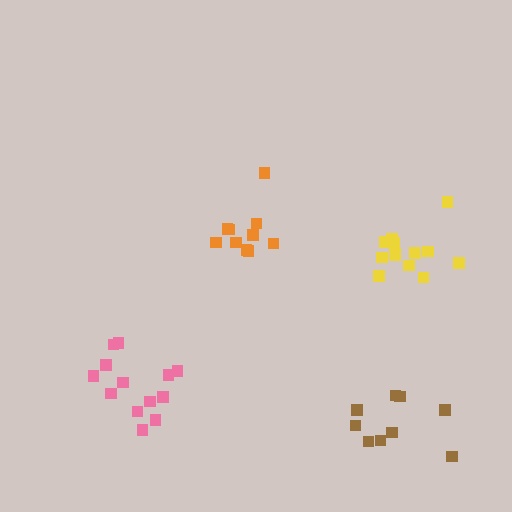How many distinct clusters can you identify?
There are 4 distinct clusters.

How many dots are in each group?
Group 1: 13 dots, Group 2: 10 dots, Group 3: 9 dots, Group 4: 14 dots (46 total).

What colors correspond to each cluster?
The clusters are colored: pink, orange, brown, yellow.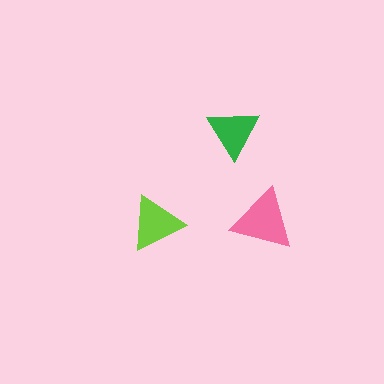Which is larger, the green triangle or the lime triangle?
The lime one.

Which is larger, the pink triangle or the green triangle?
The pink one.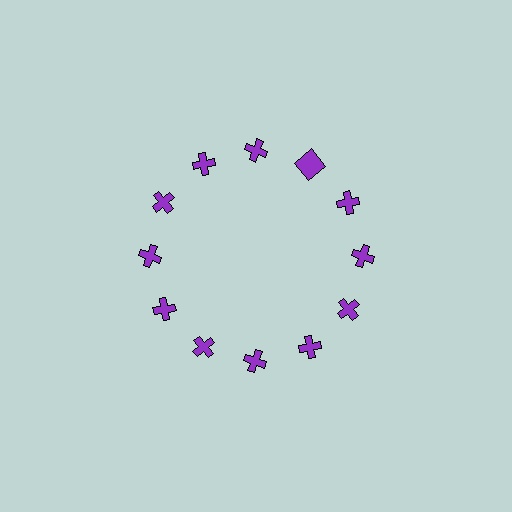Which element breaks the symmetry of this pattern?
The purple square at roughly the 1 o'clock position breaks the symmetry. All other shapes are purple crosses.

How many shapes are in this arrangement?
There are 12 shapes arranged in a ring pattern.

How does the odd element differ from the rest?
It has a different shape: square instead of cross.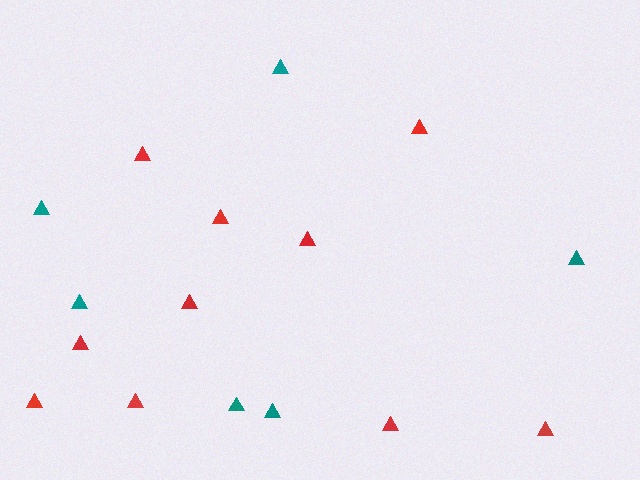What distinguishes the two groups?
There are 2 groups: one group of teal triangles (6) and one group of red triangles (10).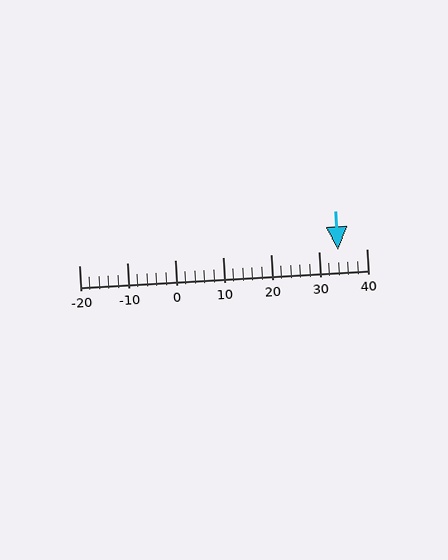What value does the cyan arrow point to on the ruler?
The cyan arrow points to approximately 34.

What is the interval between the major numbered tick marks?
The major tick marks are spaced 10 units apart.